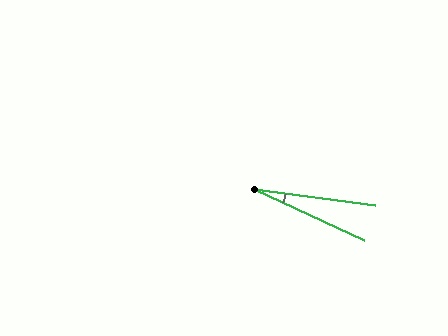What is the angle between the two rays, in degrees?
Approximately 17 degrees.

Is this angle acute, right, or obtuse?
It is acute.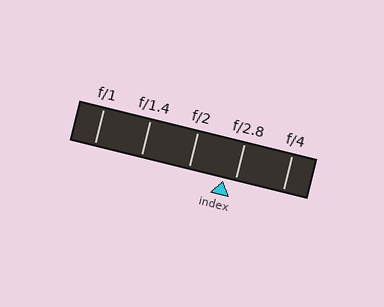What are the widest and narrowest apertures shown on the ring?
The widest aperture shown is f/1 and the narrowest is f/4.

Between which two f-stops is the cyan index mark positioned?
The index mark is between f/2 and f/2.8.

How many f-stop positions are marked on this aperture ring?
There are 5 f-stop positions marked.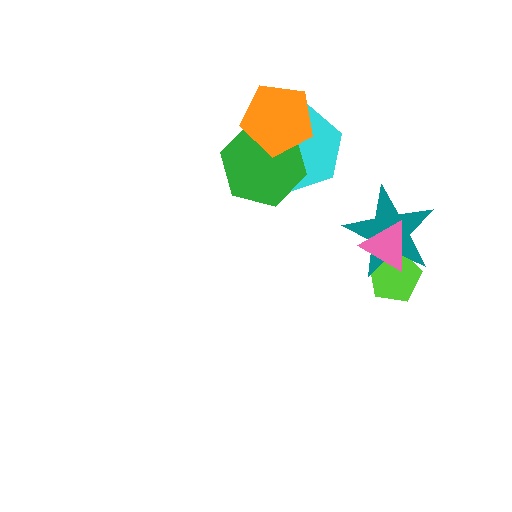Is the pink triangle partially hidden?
No, no other shape covers it.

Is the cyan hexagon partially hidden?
Yes, it is partially covered by another shape.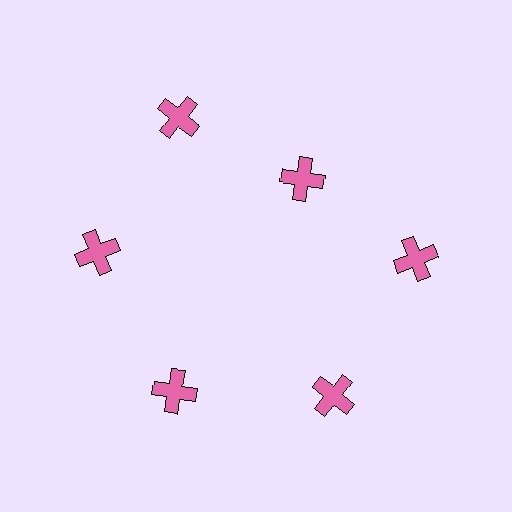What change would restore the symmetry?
The symmetry would be restored by moving it outward, back onto the ring so that all 6 crosses sit at equal angles and equal distance from the center.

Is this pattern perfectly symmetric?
No. The 6 pink crosses are arranged in a ring, but one element near the 1 o'clock position is pulled inward toward the center, breaking the 6-fold rotational symmetry.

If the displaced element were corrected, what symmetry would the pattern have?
It would have 6-fold rotational symmetry — the pattern would map onto itself every 60 degrees.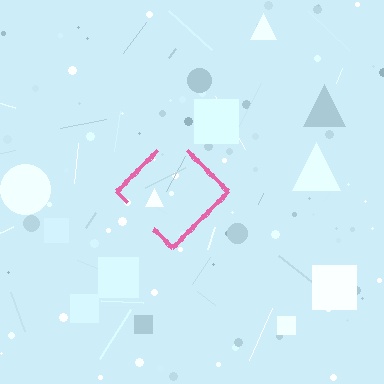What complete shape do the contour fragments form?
The contour fragments form a diamond.